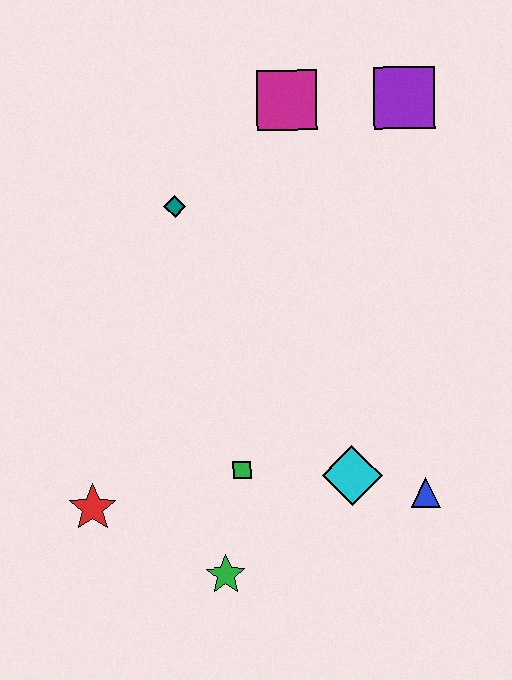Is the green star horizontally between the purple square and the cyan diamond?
No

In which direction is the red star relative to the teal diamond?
The red star is below the teal diamond.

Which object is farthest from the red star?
The purple square is farthest from the red star.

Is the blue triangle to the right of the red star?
Yes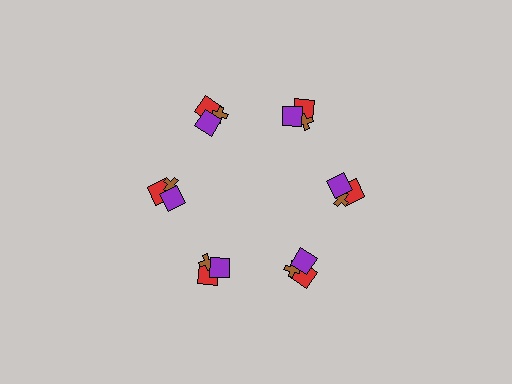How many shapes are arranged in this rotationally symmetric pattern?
There are 18 shapes, arranged in 6 groups of 3.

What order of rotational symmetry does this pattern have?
This pattern has 6-fold rotational symmetry.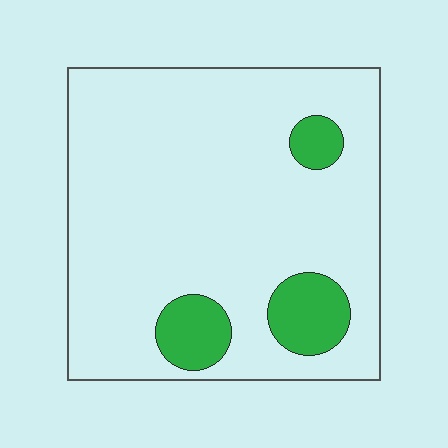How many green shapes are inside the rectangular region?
3.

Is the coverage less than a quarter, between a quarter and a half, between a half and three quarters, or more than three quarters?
Less than a quarter.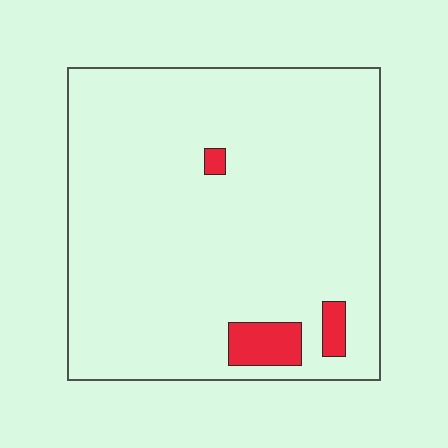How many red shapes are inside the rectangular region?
3.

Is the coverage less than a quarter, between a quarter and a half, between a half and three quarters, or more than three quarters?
Less than a quarter.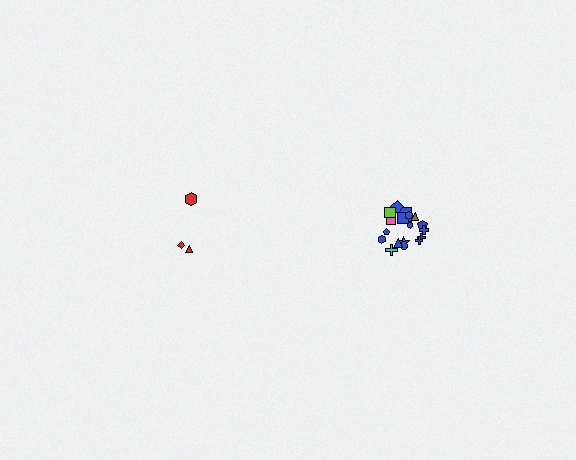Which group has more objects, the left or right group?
The right group.